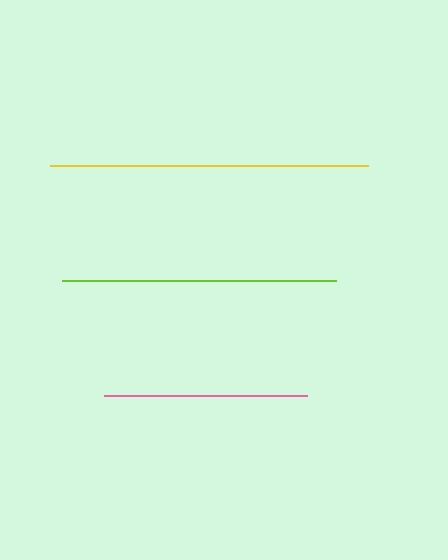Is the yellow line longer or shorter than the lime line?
The yellow line is longer than the lime line.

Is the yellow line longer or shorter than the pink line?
The yellow line is longer than the pink line.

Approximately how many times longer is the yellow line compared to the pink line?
The yellow line is approximately 1.6 times the length of the pink line.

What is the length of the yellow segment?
The yellow segment is approximately 319 pixels long.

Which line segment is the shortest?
The pink line is the shortest at approximately 202 pixels.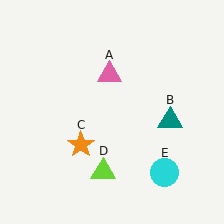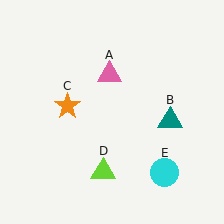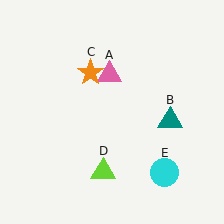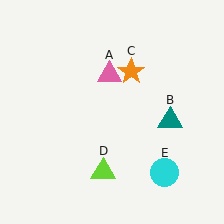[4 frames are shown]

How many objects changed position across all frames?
1 object changed position: orange star (object C).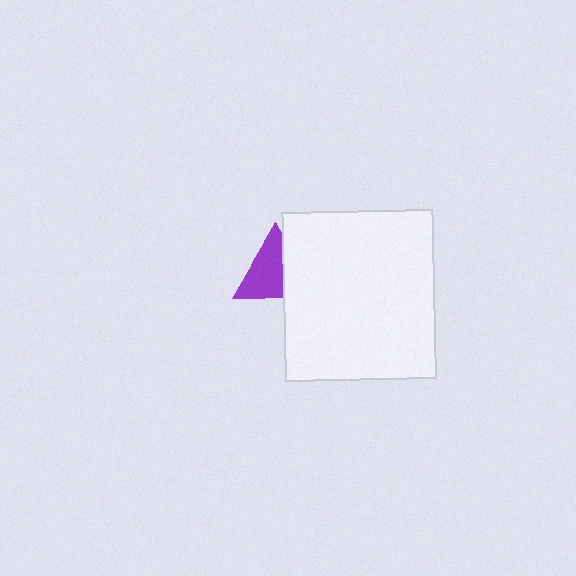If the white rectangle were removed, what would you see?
You would see the complete purple triangle.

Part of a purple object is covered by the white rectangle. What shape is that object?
It is a triangle.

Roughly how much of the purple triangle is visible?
Most of it is visible (roughly 65%).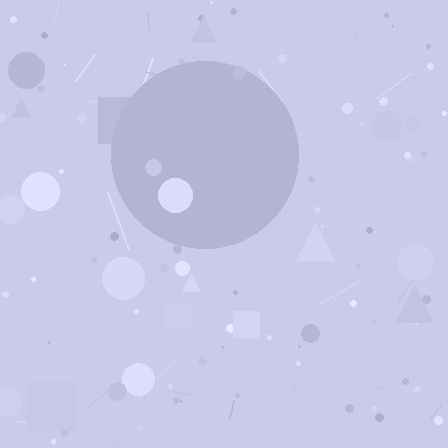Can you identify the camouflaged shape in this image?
The camouflaged shape is a circle.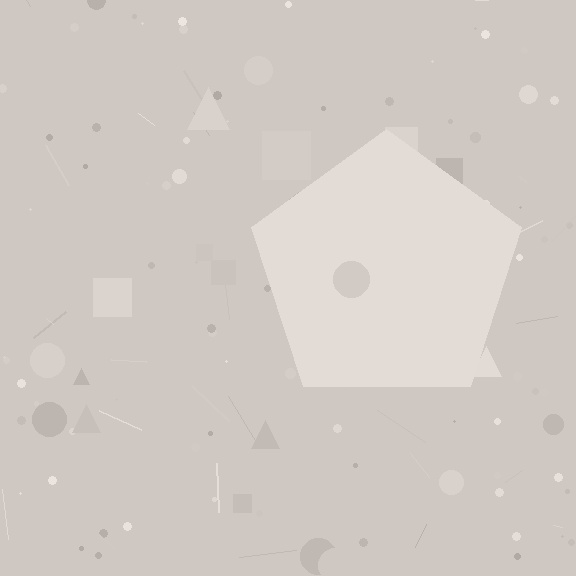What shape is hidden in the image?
A pentagon is hidden in the image.